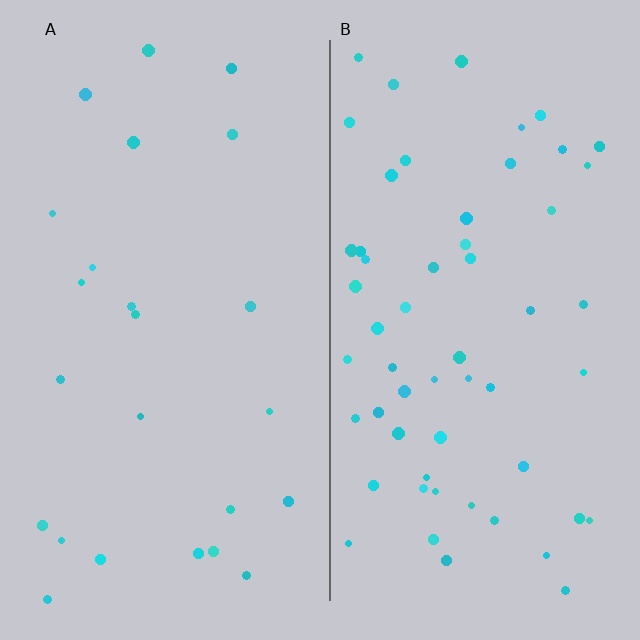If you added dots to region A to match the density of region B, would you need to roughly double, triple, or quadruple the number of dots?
Approximately double.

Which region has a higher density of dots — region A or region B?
B (the right).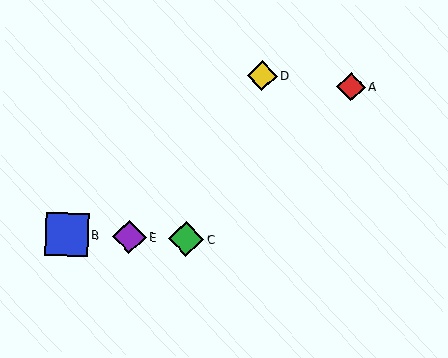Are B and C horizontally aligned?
Yes, both are at y≈235.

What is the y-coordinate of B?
Object B is at y≈235.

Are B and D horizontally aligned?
No, B is at y≈235 and D is at y≈76.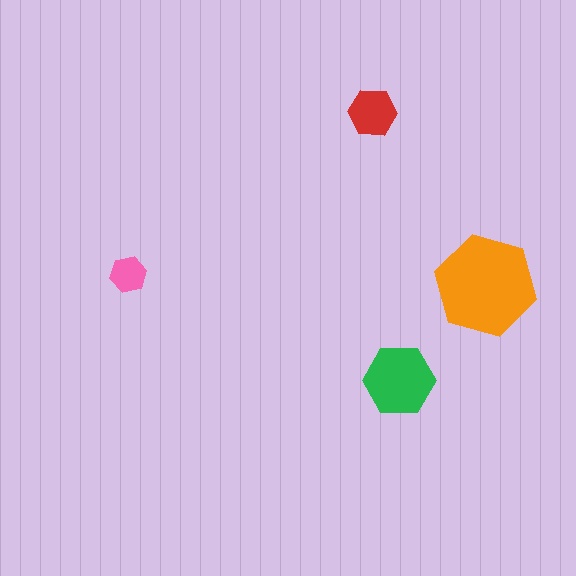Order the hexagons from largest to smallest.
the orange one, the green one, the red one, the pink one.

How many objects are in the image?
There are 4 objects in the image.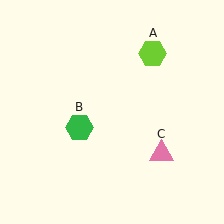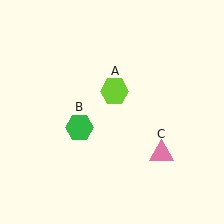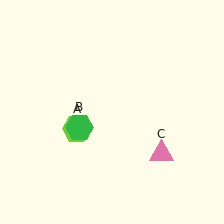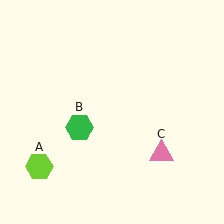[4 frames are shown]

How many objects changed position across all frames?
1 object changed position: lime hexagon (object A).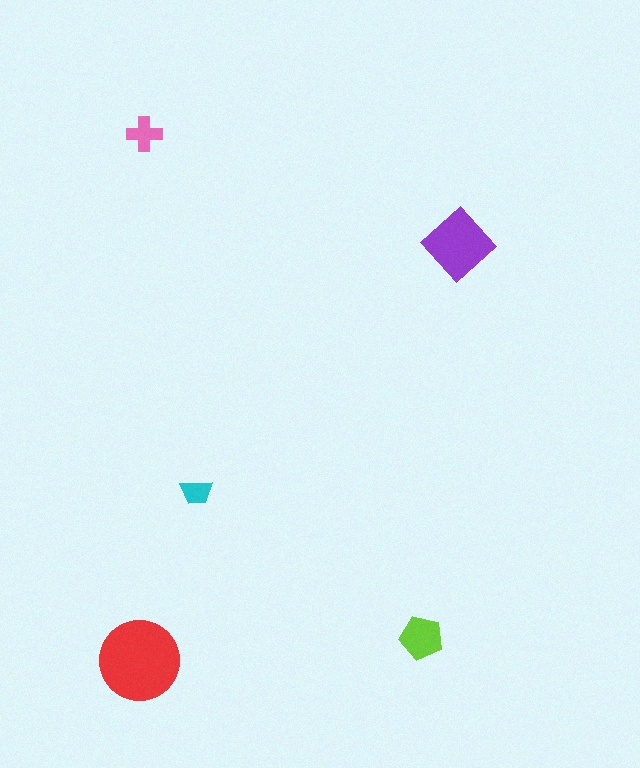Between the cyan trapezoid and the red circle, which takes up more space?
The red circle.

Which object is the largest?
The red circle.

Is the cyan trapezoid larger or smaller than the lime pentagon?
Smaller.